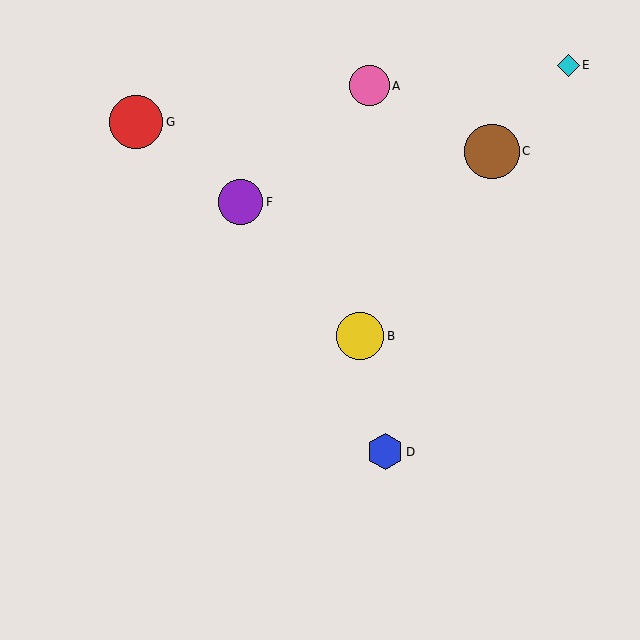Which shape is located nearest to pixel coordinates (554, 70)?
The cyan diamond (labeled E) at (568, 65) is nearest to that location.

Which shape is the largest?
The brown circle (labeled C) is the largest.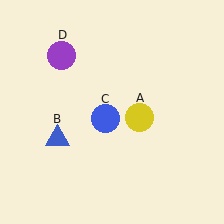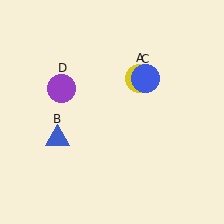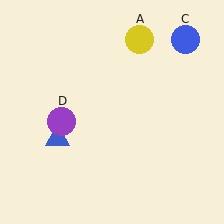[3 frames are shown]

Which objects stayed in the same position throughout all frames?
Blue triangle (object B) remained stationary.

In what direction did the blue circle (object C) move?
The blue circle (object C) moved up and to the right.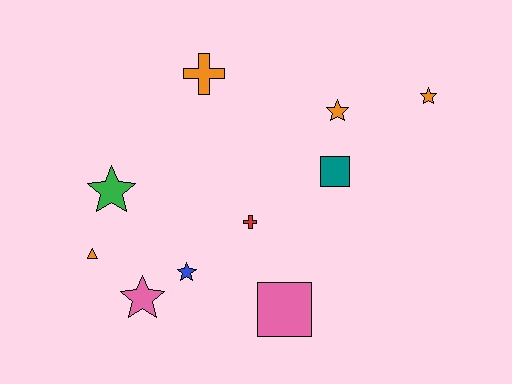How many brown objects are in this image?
There are no brown objects.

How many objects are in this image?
There are 10 objects.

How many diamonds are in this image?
There are no diamonds.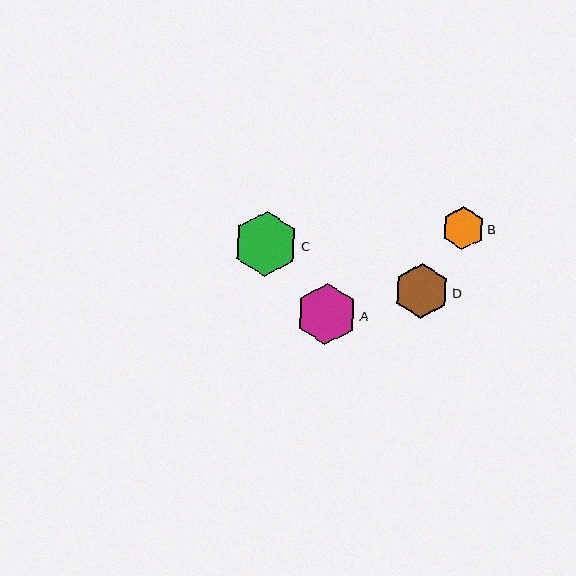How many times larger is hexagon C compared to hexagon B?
Hexagon C is approximately 1.5 times the size of hexagon B.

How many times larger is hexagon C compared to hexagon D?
Hexagon C is approximately 1.2 times the size of hexagon D.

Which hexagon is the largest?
Hexagon C is the largest with a size of approximately 65 pixels.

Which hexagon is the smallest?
Hexagon B is the smallest with a size of approximately 43 pixels.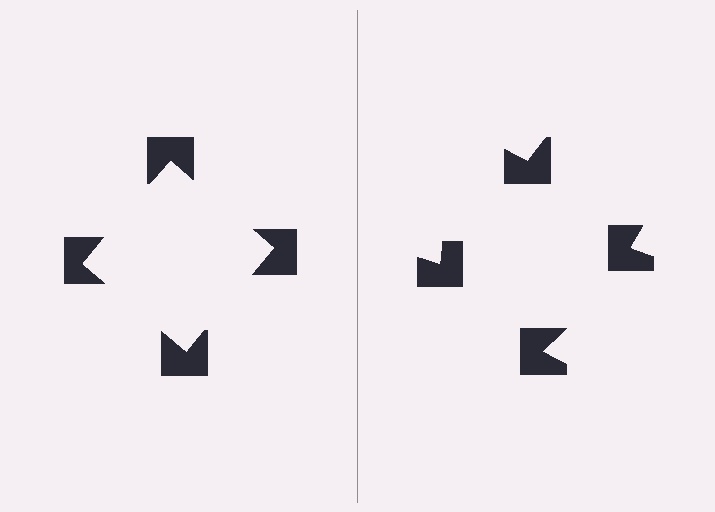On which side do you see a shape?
An illusory square appears on the left side. On the right side the wedge cuts are rotated, so no coherent shape forms.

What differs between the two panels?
The notched squares are positioned identically on both sides; only the wedge orientations differ. On the left they align to a square; on the right they are misaligned.